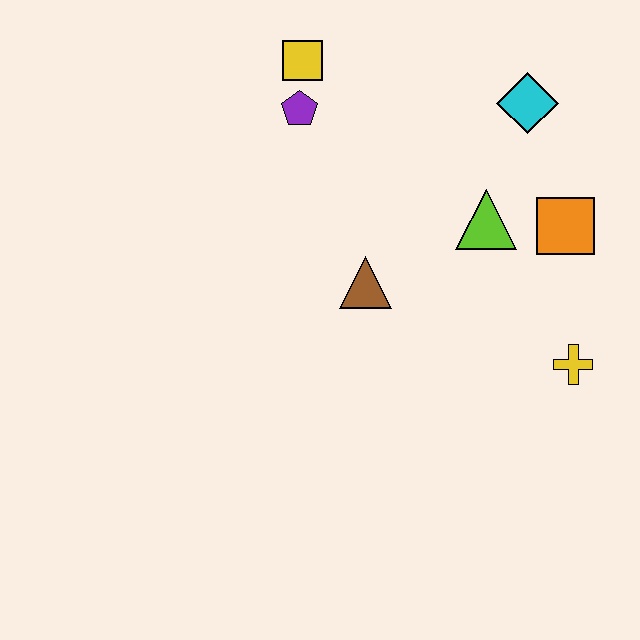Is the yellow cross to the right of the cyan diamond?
Yes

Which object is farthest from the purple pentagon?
The yellow cross is farthest from the purple pentagon.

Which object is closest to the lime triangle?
The orange square is closest to the lime triangle.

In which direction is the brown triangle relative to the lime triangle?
The brown triangle is to the left of the lime triangle.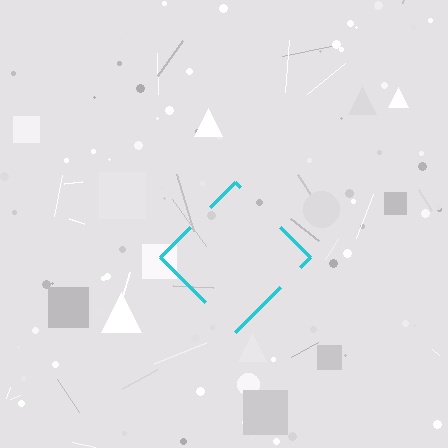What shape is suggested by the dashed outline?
The dashed outline suggests a diamond.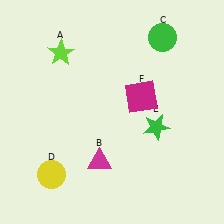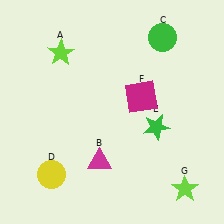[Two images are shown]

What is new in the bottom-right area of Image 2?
A lime star (G) was added in the bottom-right area of Image 2.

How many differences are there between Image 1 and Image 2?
There is 1 difference between the two images.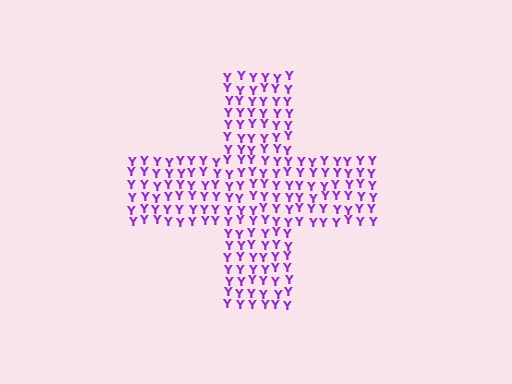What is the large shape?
The large shape is a cross.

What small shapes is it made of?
It is made of small letter Y's.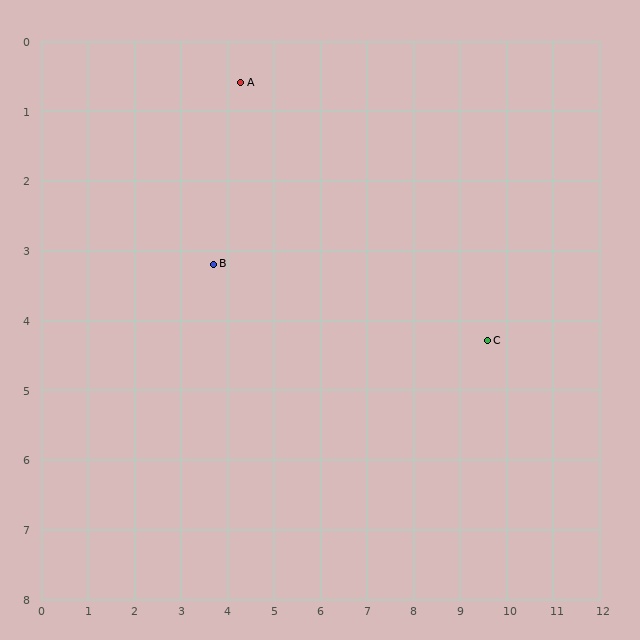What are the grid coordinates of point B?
Point B is at approximately (3.7, 3.2).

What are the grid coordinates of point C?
Point C is at approximately (9.6, 4.3).